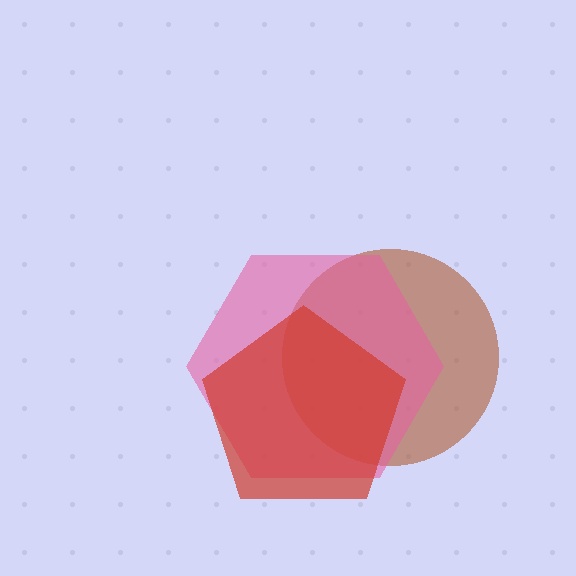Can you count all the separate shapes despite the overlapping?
Yes, there are 3 separate shapes.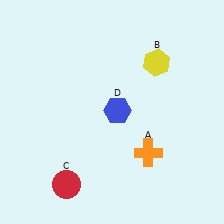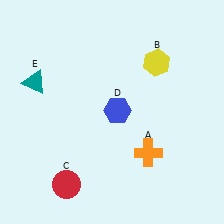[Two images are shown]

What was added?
A teal triangle (E) was added in Image 2.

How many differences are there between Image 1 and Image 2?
There is 1 difference between the two images.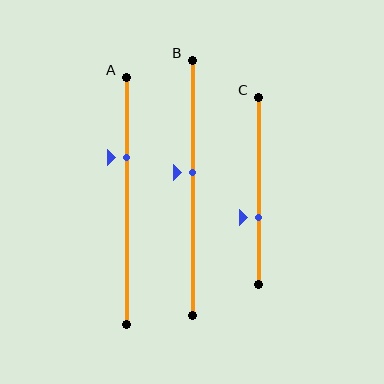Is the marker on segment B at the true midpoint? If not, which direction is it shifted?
No, the marker on segment B is shifted upward by about 6% of the segment length.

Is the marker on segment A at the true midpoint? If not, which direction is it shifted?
No, the marker on segment A is shifted upward by about 17% of the segment length.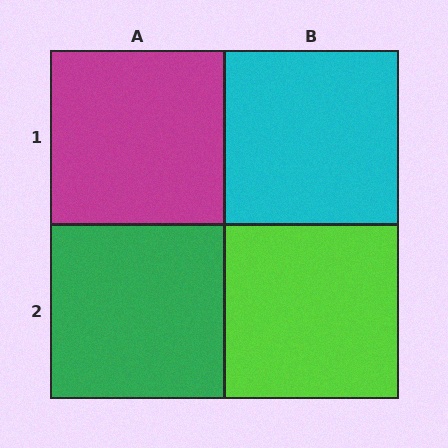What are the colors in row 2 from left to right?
Green, lime.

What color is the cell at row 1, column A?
Magenta.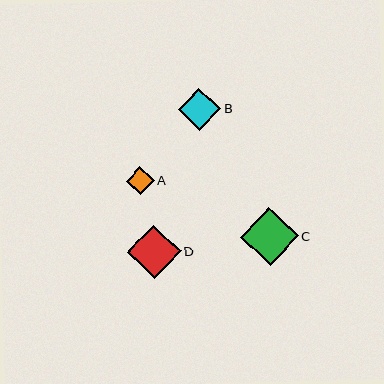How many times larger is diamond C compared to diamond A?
Diamond C is approximately 2.1 times the size of diamond A.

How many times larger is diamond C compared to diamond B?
Diamond C is approximately 1.4 times the size of diamond B.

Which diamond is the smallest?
Diamond A is the smallest with a size of approximately 27 pixels.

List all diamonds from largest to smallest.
From largest to smallest: C, D, B, A.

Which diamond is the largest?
Diamond C is the largest with a size of approximately 58 pixels.